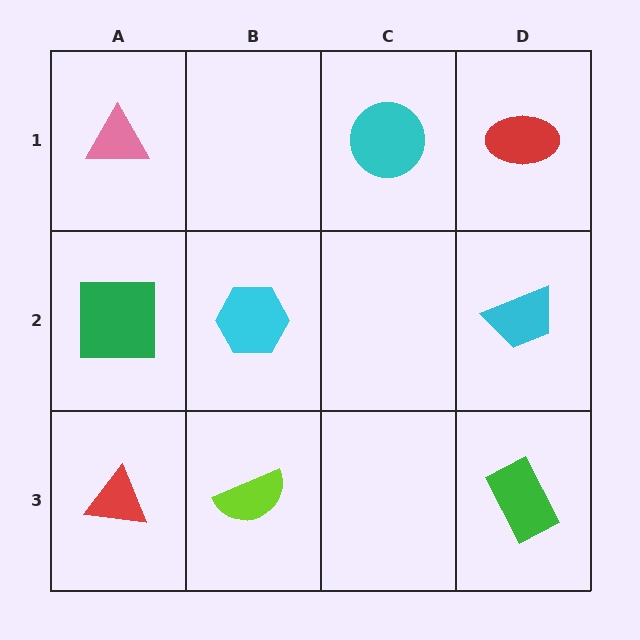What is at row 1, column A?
A pink triangle.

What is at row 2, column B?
A cyan hexagon.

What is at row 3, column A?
A red triangle.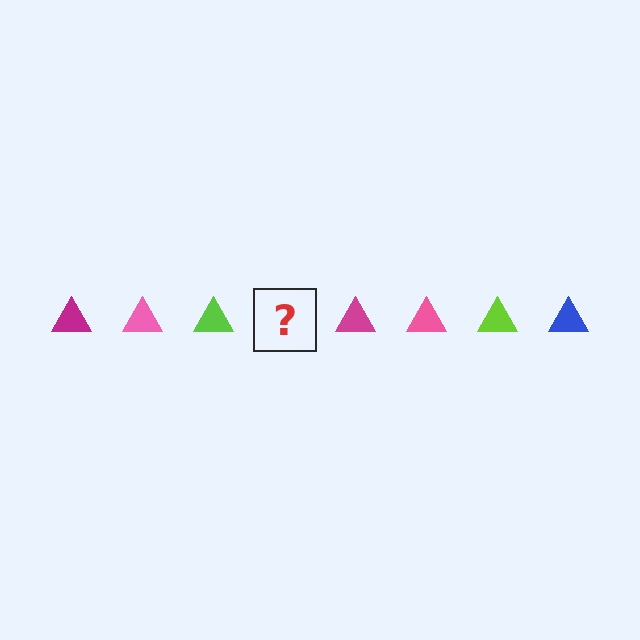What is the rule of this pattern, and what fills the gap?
The rule is that the pattern cycles through magenta, pink, lime, blue triangles. The gap should be filled with a blue triangle.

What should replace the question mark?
The question mark should be replaced with a blue triangle.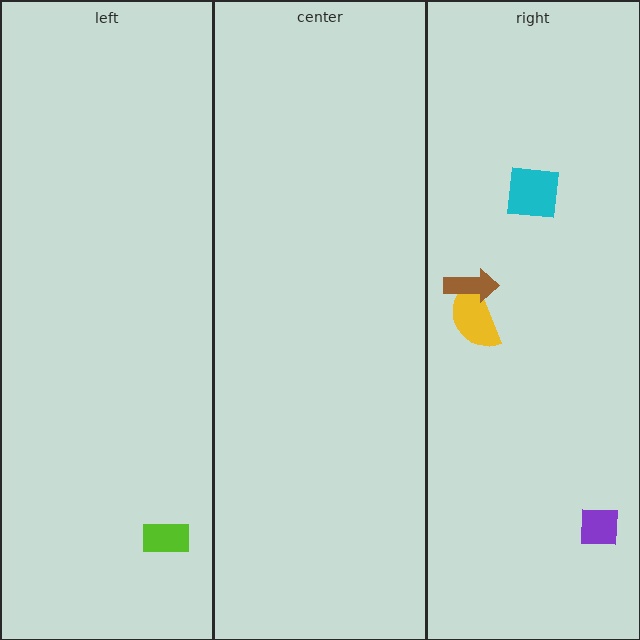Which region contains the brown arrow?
The right region.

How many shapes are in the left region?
1.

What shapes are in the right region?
The purple square, the cyan square, the yellow semicircle, the brown arrow.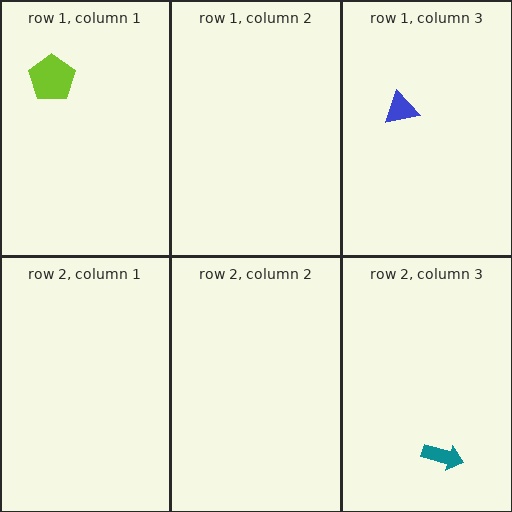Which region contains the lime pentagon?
The row 1, column 1 region.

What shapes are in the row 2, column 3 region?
The teal arrow.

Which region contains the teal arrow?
The row 2, column 3 region.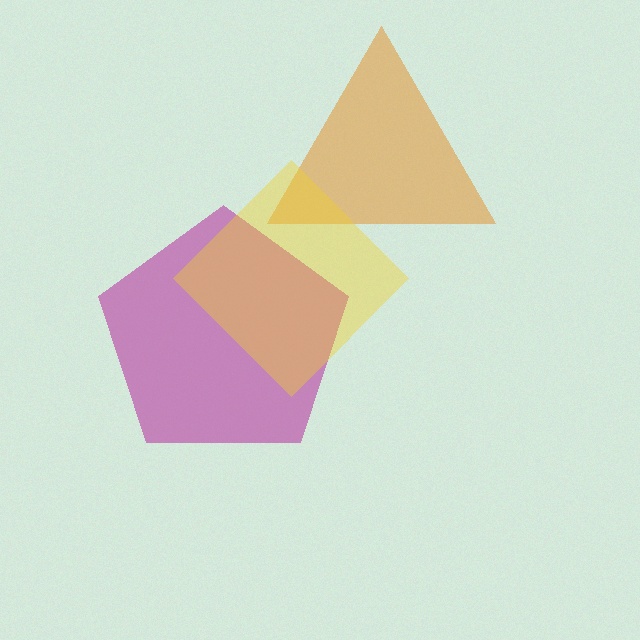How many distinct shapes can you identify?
There are 3 distinct shapes: an orange triangle, a magenta pentagon, a yellow diamond.